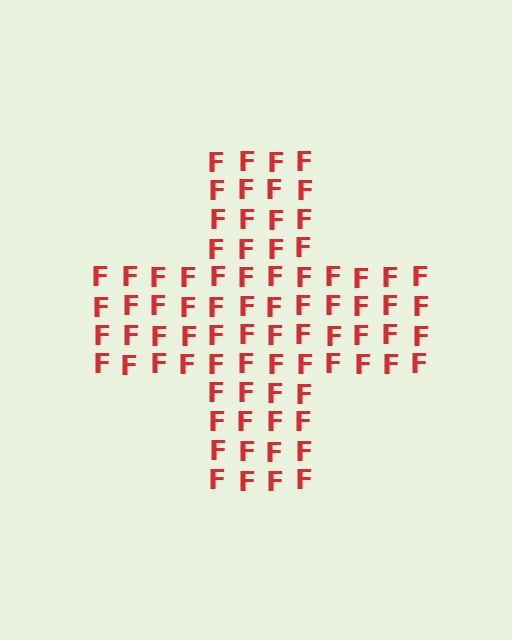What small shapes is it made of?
It is made of small letter F's.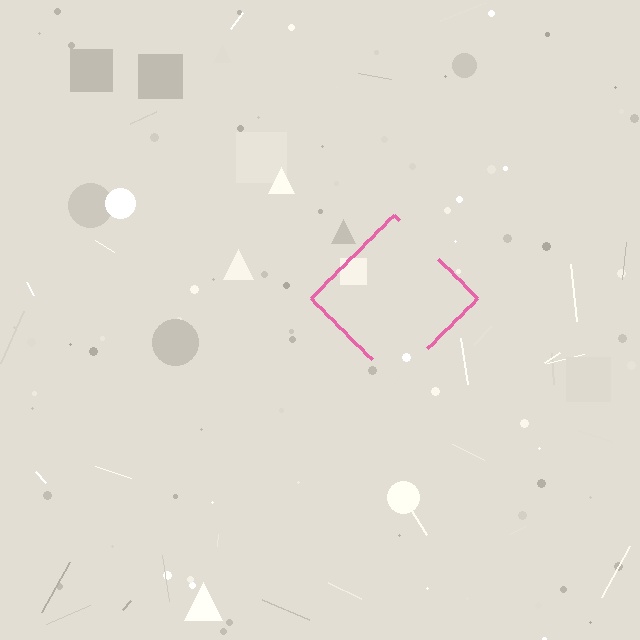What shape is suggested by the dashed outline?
The dashed outline suggests a diamond.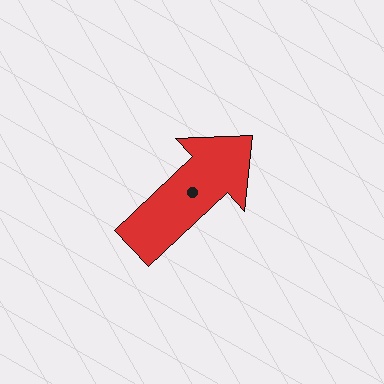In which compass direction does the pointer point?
Northeast.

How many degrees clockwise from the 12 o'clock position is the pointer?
Approximately 47 degrees.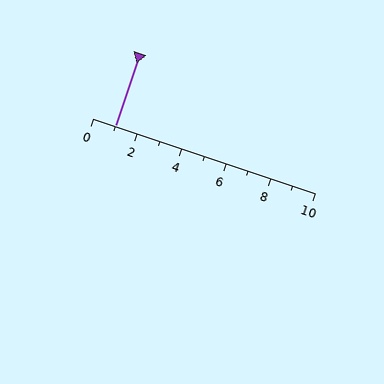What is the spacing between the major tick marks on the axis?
The major ticks are spaced 2 apart.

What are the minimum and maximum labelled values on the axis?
The axis runs from 0 to 10.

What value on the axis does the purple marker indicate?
The marker indicates approximately 1.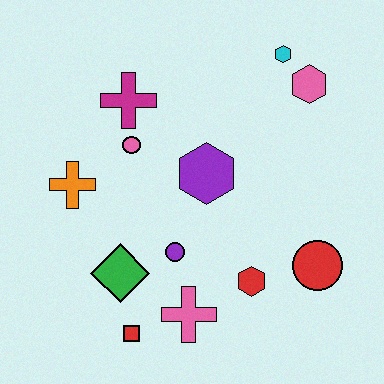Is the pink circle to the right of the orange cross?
Yes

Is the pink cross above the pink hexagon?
No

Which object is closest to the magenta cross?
The pink circle is closest to the magenta cross.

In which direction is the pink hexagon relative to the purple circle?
The pink hexagon is above the purple circle.